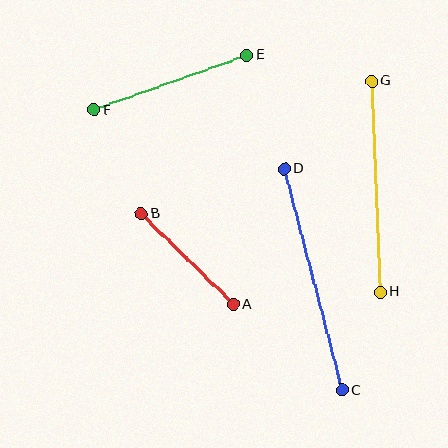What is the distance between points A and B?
The distance is approximately 129 pixels.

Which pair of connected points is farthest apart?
Points C and D are farthest apart.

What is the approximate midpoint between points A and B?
The midpoint is at approximately (187, 259) pixels.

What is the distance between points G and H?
The distance is approximately 211 pixels.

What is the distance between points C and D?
The distance is approximately 229 pixels.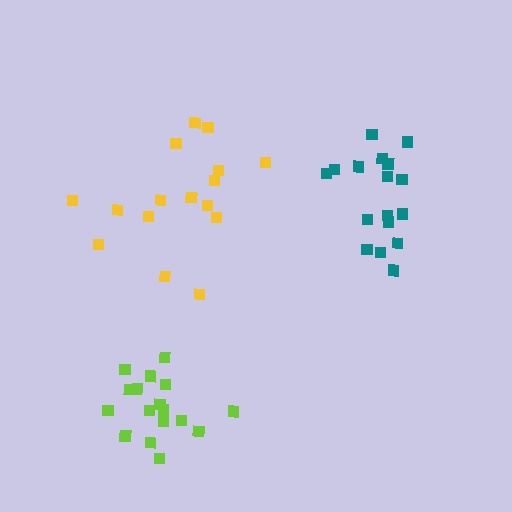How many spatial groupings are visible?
There are 3 spatial groupings.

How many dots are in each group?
Group 1: 16 dots, Group 2: 17 dots, Group 3: 17 dots (50 total).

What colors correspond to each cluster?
The clusters are colored: yellow, teal, lime.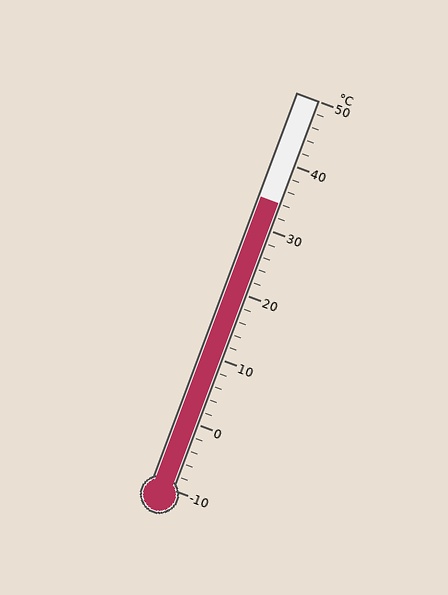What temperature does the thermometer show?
The thermometer shows approximately 34°C.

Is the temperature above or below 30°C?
The temperature is above 30°C.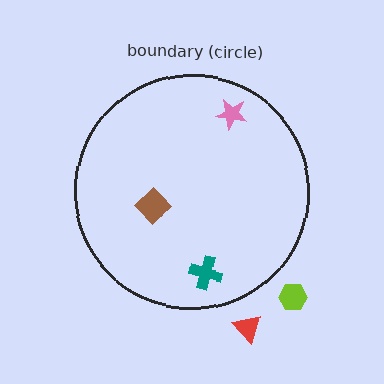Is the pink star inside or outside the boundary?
Inside.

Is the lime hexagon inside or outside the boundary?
Outside.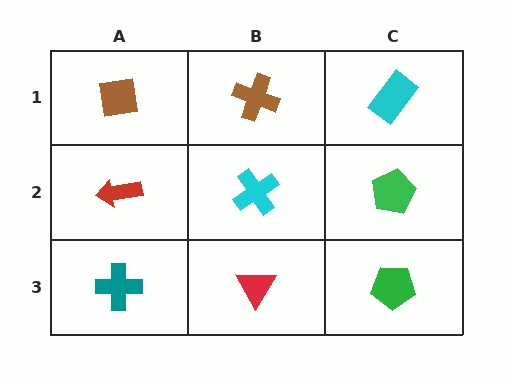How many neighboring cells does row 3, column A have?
2.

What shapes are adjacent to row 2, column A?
A brown square (row 1, column A), a teal cross (row 3, column A), a cyan cross (row 2, column B).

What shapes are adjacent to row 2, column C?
A cyan rectangle (row 1, column C), a green pentagon (row 3, column C), a cyan cross (row 2, column B).